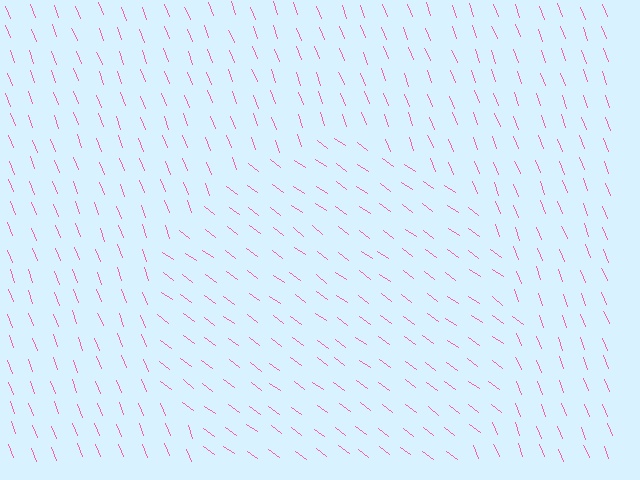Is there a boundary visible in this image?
Yes, there is a texture boundary formed by a change in line orientation.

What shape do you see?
I see a circle.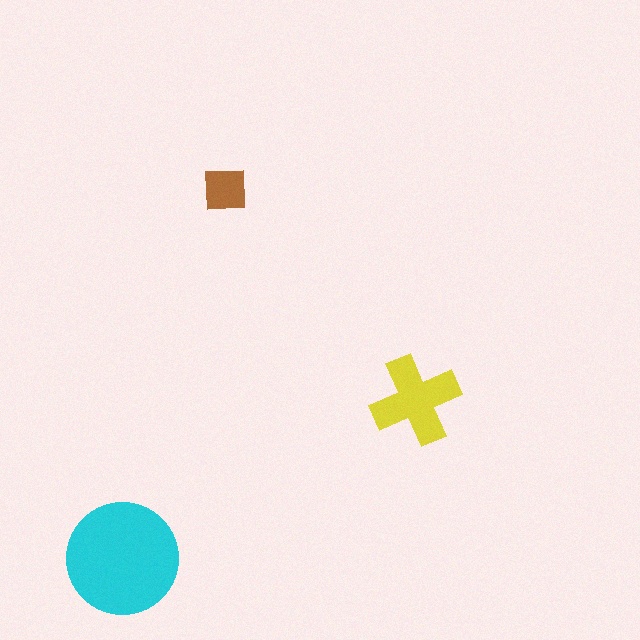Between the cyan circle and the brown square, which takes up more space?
The cyan circle.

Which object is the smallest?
The brown square.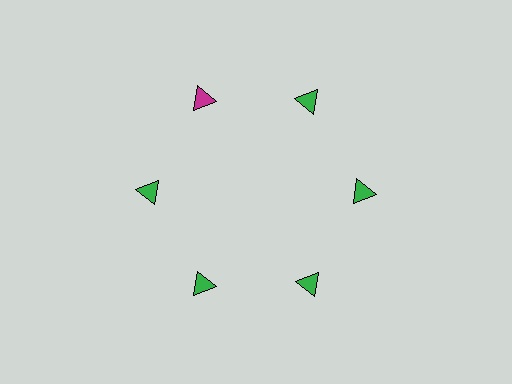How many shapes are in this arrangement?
There are 6 shapes arranged in a ring pattern.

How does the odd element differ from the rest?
It has a different color: magenta instead of green.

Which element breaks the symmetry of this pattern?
The magenta triangle at roughly the 11 o'clock position breaks the symmetry. All other shapes are green triangles.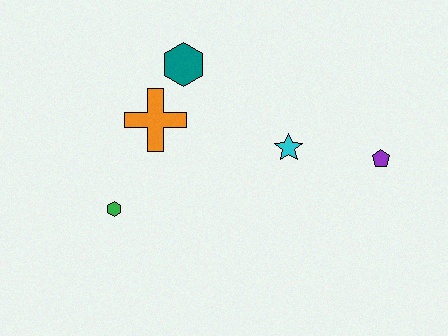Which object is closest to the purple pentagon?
The cyan star is closest to the purple pentagon.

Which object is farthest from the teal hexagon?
The purple pentagon is farthest from the teal hexagon.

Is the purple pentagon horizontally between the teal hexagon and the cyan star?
No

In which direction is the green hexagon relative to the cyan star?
The green hexagon is to the left of the cyan star.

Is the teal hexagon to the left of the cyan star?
Yes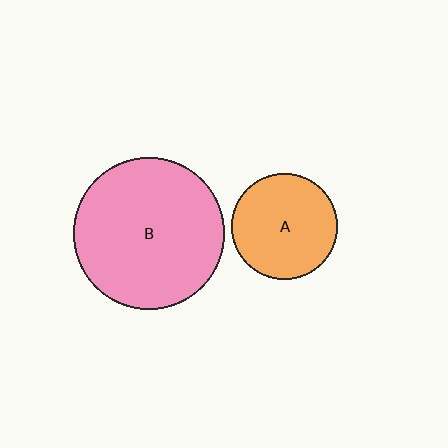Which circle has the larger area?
Circle B (pink).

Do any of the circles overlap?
No, none of the circles overlap.